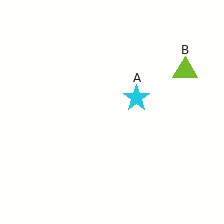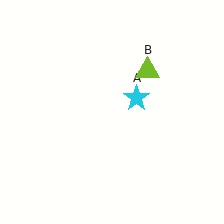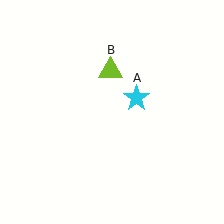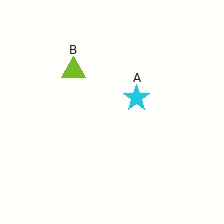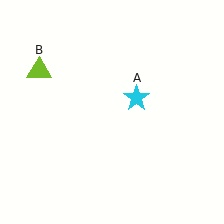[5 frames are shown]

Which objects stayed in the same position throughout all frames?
Cyan star (object A) remained stationary.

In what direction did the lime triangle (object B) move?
The lime triangle (object B) moved left.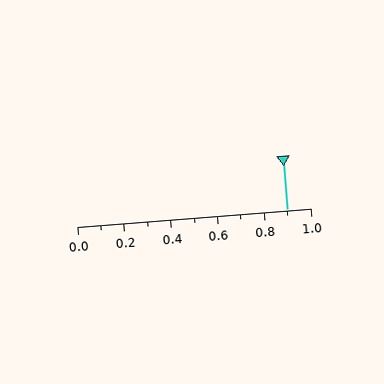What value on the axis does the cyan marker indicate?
The marker indicates approximately 0.9.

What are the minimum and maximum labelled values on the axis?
The axis runs from 0.0 to 1.0.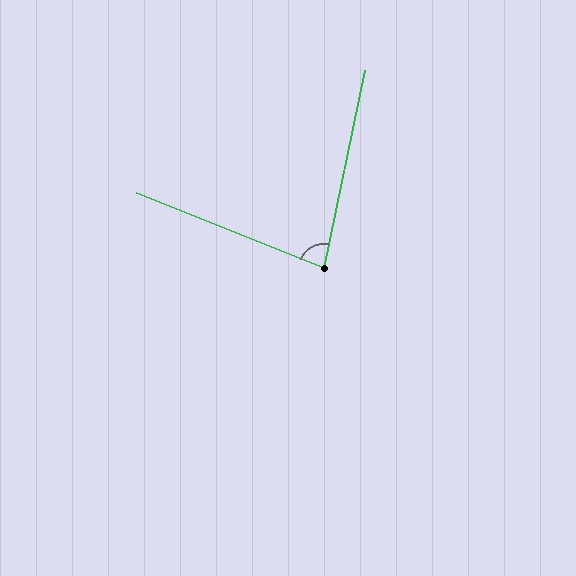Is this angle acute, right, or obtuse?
It is acute.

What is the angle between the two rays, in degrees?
Approximately 80 degrees.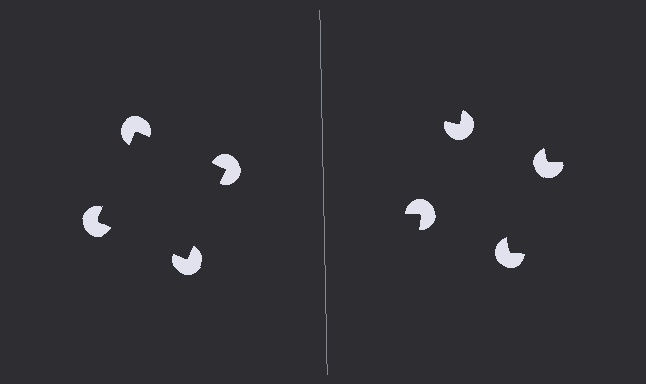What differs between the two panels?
The pac-man discs are positioned identically on both sides; only the wedge orientations differ. On the left they align to a square; on the right they are misaligned.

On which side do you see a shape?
An illusory square appears on the left side. On the right side the wedge cuts are rotated, so no coherent shape forms.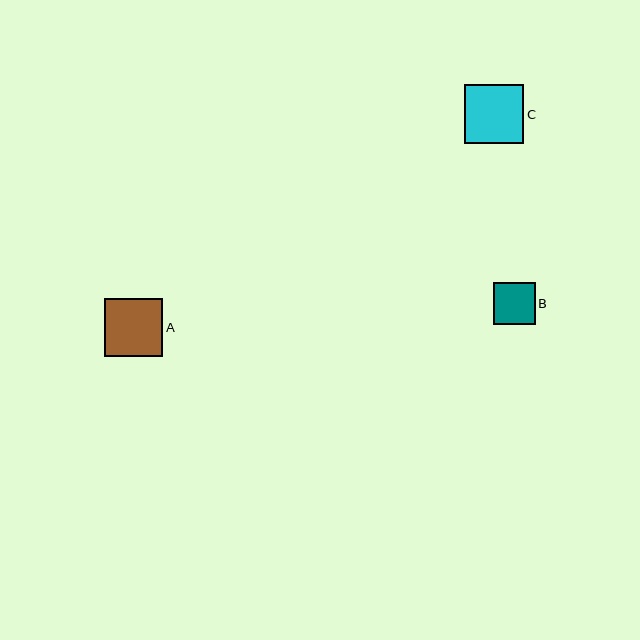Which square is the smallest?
Square B is the smallest with a size of approximately 41 pixels.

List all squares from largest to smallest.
From largest to smallest: C, A, B.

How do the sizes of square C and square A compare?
Square C and square A are approximately the same size.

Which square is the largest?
Square C is the largest with a size of approximately 59 pixels.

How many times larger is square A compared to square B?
Square A is approximately 1.4 times the size of square B.